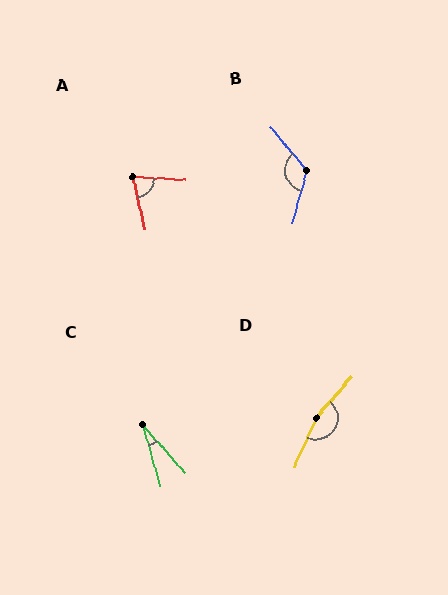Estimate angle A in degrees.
Approximately 73 degrees.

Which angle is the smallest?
C, at approximately 25 degrees.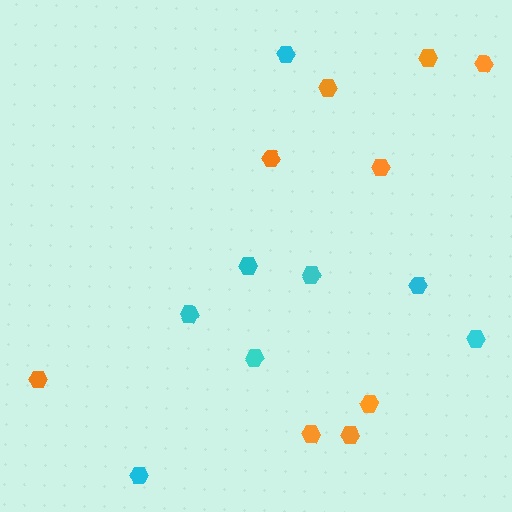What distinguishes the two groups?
There are 2 groups: one group of cyan hexagons (8) and one group of orange hexagons (9).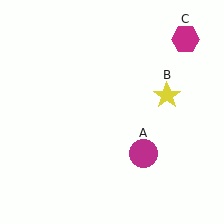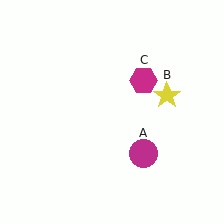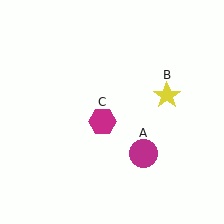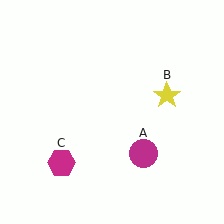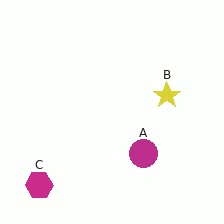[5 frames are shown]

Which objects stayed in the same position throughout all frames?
Magenta circle (object A) and yellow star (object B) remained stationary.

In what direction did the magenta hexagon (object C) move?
The magenta hexagon (object C) moved down and to the left.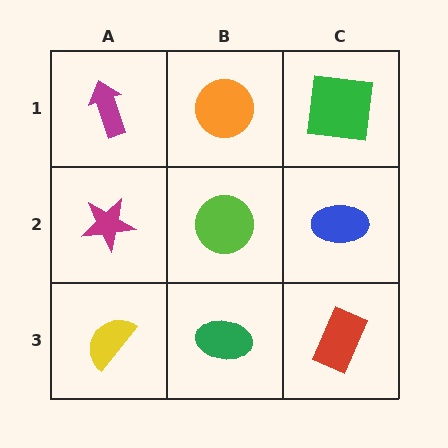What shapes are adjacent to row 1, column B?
A lime circle (row 2, column B), a magenta arrow (row 1, column A), a green square (row 1, column C).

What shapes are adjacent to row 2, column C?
A green square (row 1, column C), a red rectangle (row 3, column C), a lime circle (row 2, column B).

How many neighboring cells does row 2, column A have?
3.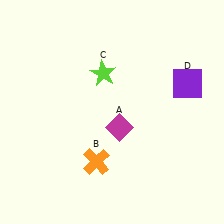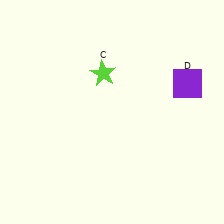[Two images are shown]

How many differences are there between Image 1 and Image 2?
There are 2 differences between the two images.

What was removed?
The magenta diamond (A), the orange cross (B) were removed in Image 2.